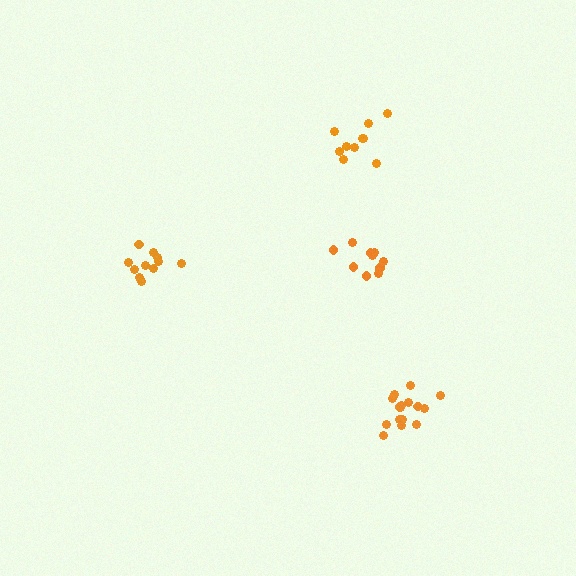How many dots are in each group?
Group 1: 10 dots, Group 2: 11 dots, Group 3: 16 dots, Group 4: 10 dots (47 total).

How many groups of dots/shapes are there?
There are 4 groups.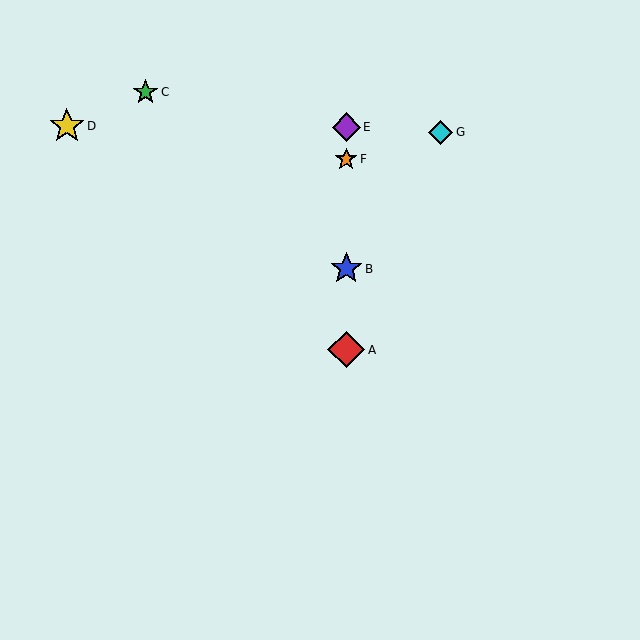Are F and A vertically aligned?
Yes, both are at x≈346.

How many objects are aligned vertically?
4 objects (A, B, E, F) are aligned vertically.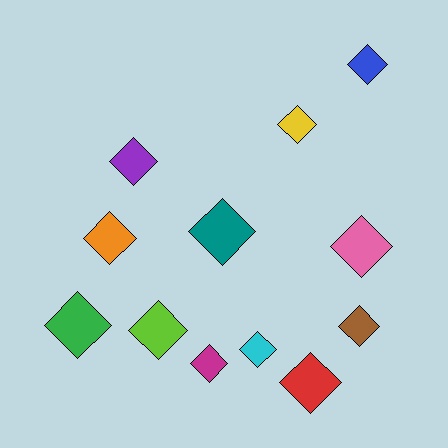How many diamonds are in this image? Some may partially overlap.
There are 12 diamonds.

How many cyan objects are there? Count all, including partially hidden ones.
There is 1 cyan object.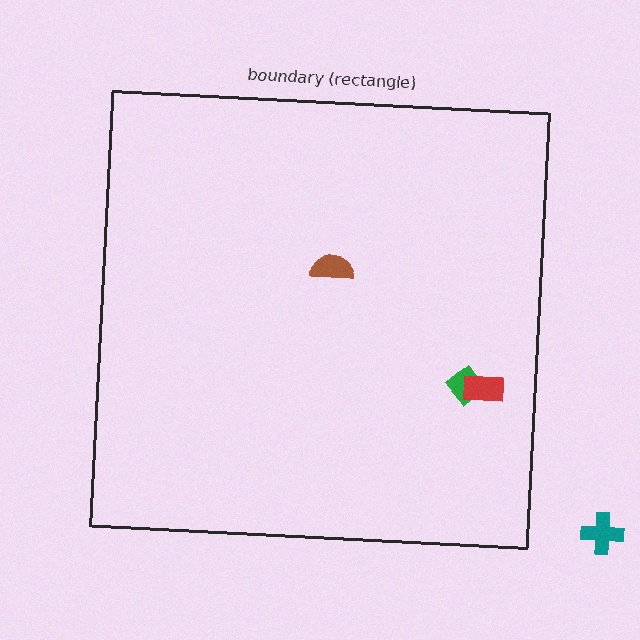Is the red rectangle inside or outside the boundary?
Inside.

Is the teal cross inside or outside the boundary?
Outside.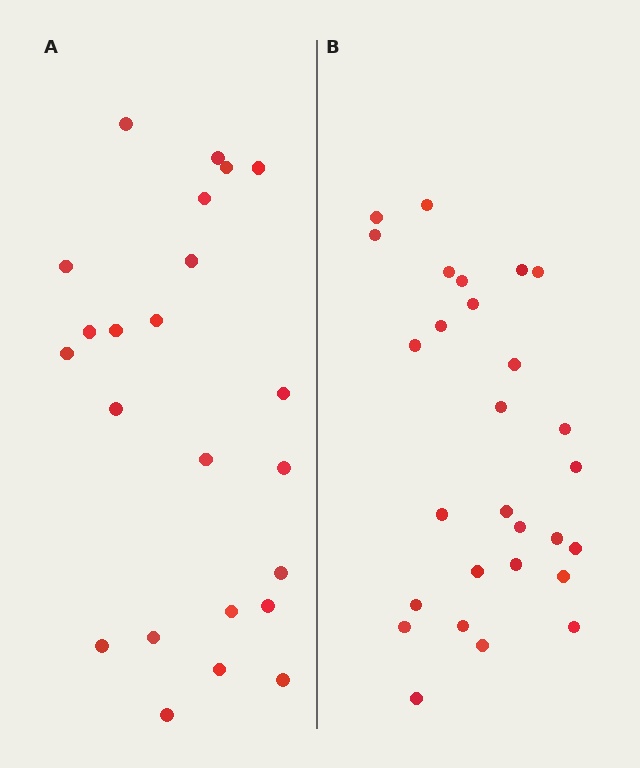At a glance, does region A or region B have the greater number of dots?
Region B (the right region) has more dots.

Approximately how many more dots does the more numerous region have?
Region B has about 5 more dots than region A.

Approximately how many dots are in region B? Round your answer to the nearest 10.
About 30 dots. (The exact count is 28, which rounds to 30.)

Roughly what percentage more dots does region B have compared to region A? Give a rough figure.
About 20% more.